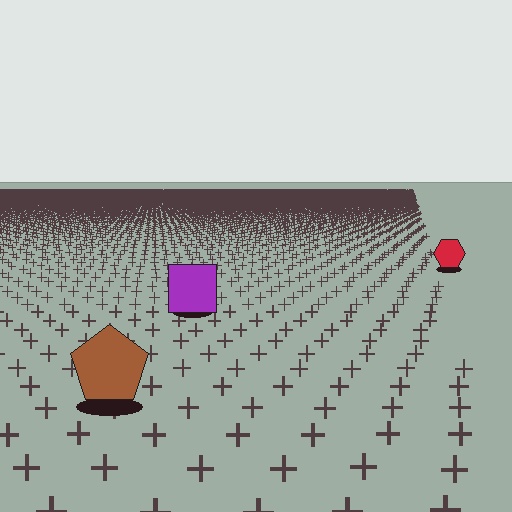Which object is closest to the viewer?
The brown pentagon is closest. The texture marks near it are larger and more spread out.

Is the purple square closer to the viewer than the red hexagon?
Yes. The purple square is closer — you can tell from the texture gradient: the ground texture is coarser near it.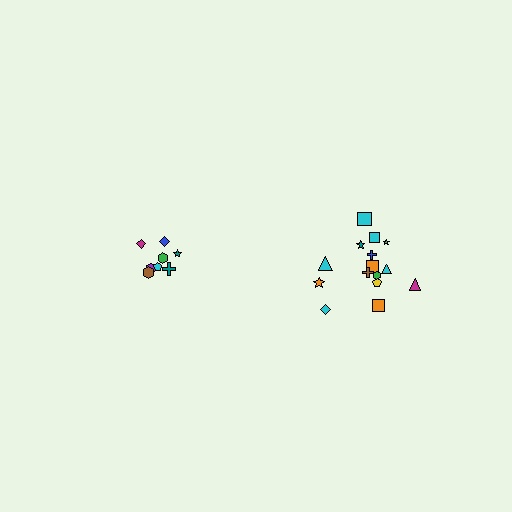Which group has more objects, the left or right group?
The right group.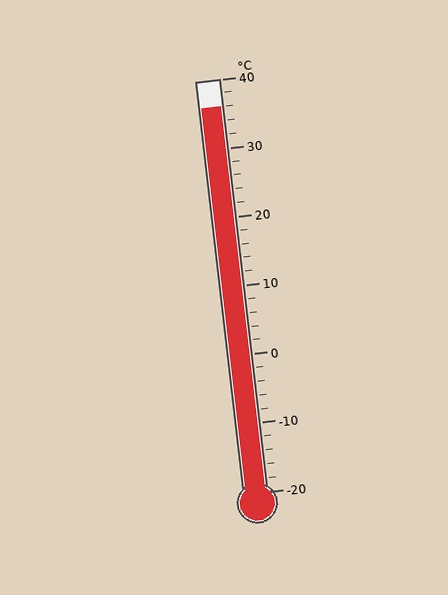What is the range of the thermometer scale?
The thermometer scale ranges from -20°C to 40°C.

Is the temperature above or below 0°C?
The temperature is above 0°C.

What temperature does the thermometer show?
The thermometer shows approximately 36°C.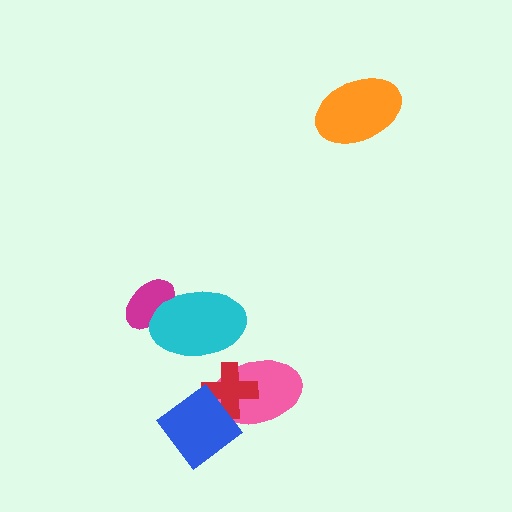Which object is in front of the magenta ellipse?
The cyan ellipse is in front of the magenta ellipse.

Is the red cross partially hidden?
Yes, it is partially covered by another shape.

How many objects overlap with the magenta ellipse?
1 object overlaps with the magenta ellipse.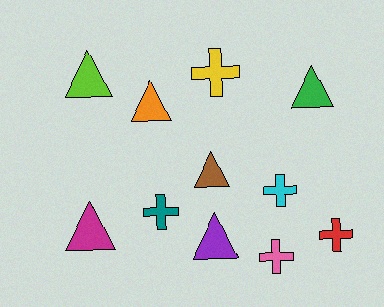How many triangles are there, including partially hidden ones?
There are 6 triangles.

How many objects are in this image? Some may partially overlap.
There are 11 objects.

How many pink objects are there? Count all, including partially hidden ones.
There is 1 pink object.